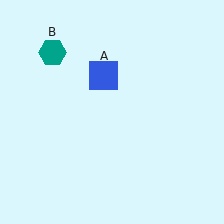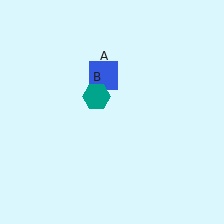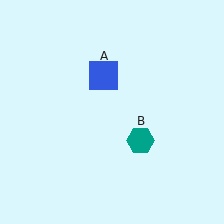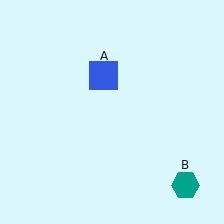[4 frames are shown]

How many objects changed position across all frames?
1 object changed position: teal hexagon (object B).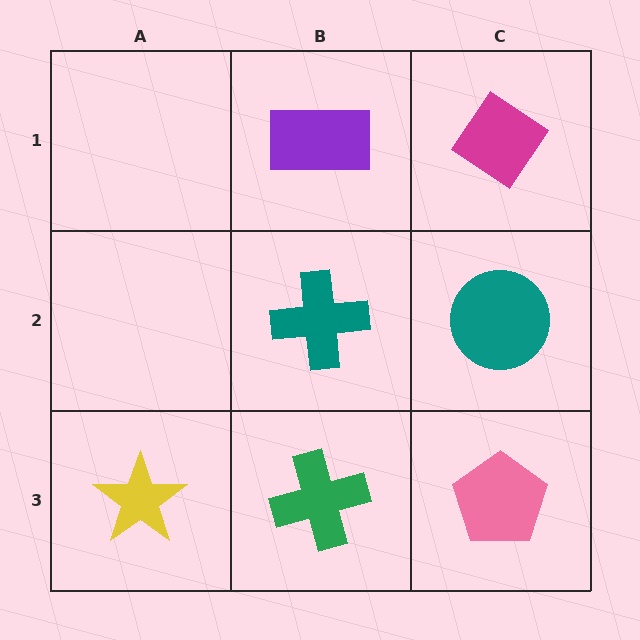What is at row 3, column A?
A yellow star.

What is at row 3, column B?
A green cross.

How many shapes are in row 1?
2 shapes.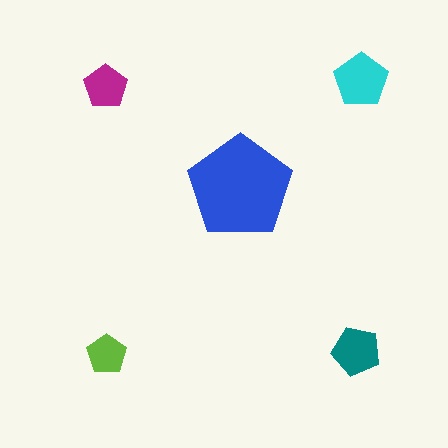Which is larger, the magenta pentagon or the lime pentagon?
The magenta one.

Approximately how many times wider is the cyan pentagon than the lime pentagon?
About 1.5 times wider.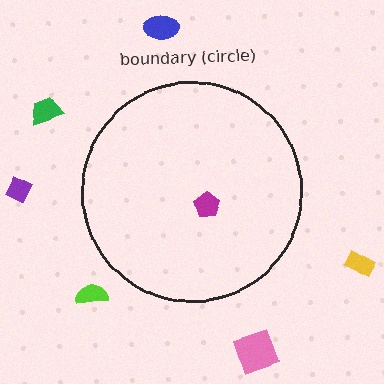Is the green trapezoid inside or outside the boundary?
Outside.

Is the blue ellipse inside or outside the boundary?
Outside.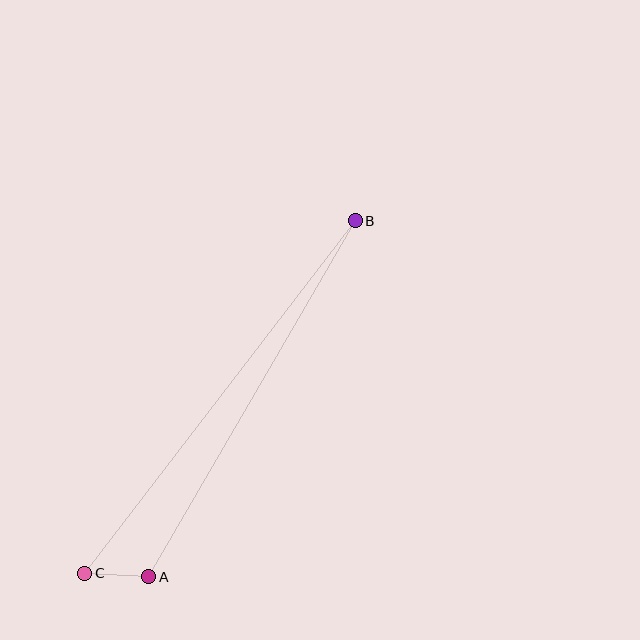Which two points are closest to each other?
Points A and C are closest to each other.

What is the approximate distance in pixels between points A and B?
The distance between A and B is approximately 412 pixels.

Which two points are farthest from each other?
Points B and C are farthest from each other.